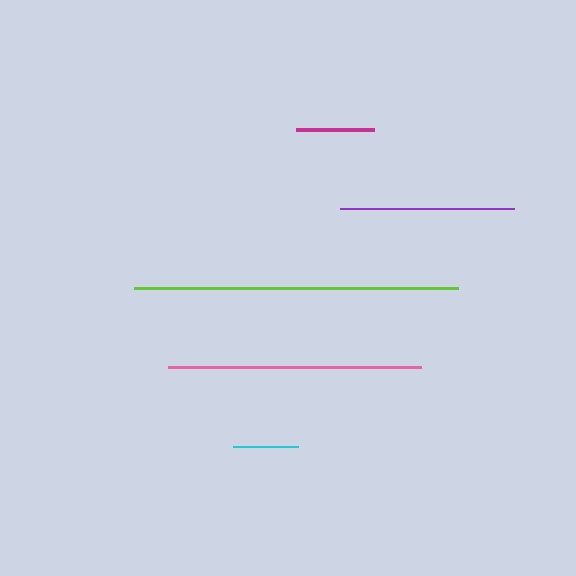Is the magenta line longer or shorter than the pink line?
The pink line is longer than the magenta line.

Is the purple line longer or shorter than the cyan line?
The purple line is longer than the cyan line.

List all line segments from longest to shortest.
From longest to shortest: lime, pink, purple, magenta, cyan.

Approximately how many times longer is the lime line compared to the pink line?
The lime line is approximately 1.3 times the length of the pink line.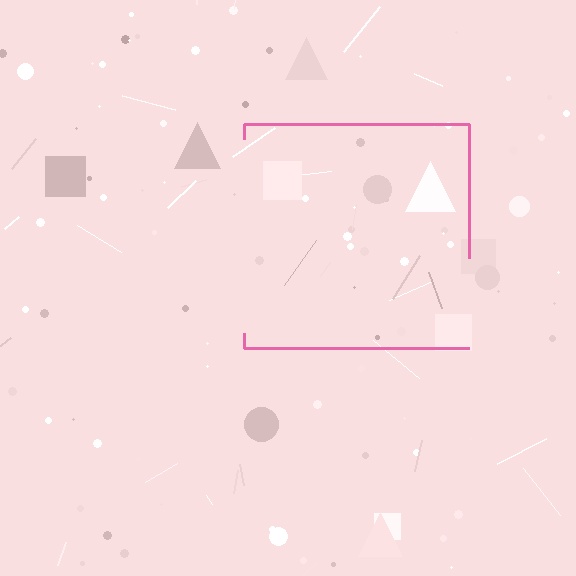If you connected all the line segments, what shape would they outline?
They would outline a square.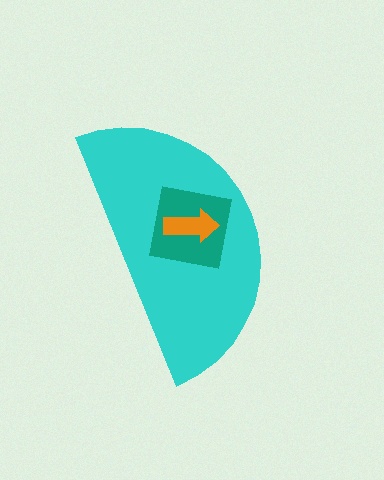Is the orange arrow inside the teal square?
Yes.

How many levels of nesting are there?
3.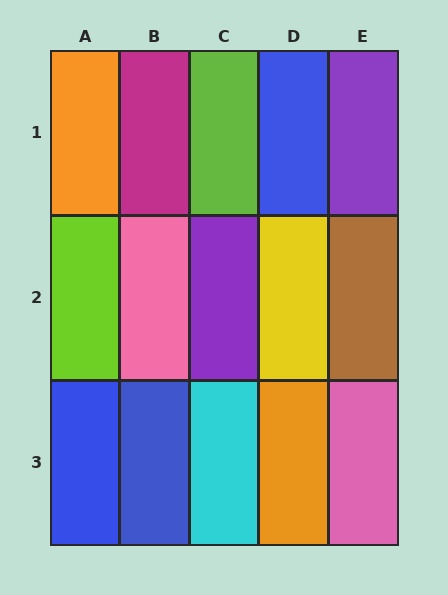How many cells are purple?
2 cells are purple.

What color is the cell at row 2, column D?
Yellow.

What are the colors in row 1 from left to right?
Orange, magenta, lime, blue, purple.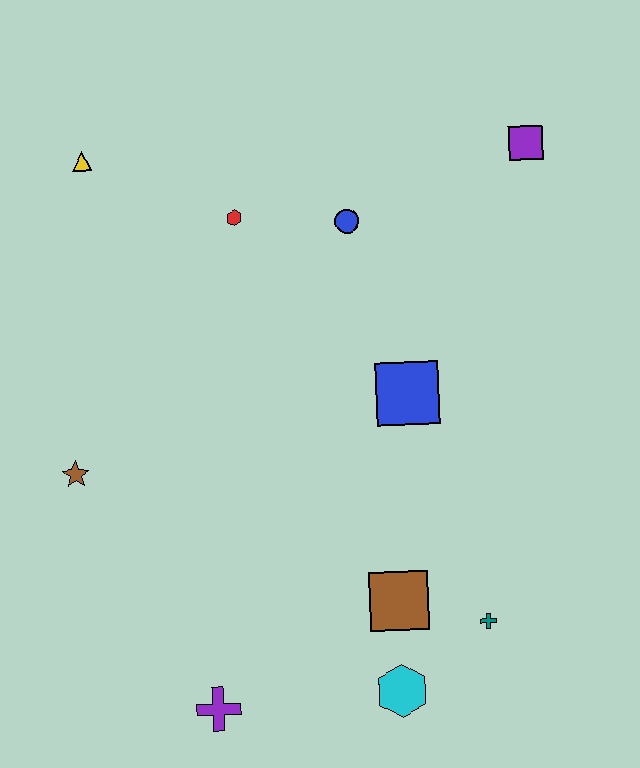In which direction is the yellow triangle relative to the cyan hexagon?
The yellow triangle is above the cyan hexagon.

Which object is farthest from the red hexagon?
The cyan hexagon is farthest from the red hexagon.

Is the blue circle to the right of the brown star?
Yes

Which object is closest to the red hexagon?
The blue circle is closest to the red hexagon.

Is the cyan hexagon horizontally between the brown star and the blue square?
Yes